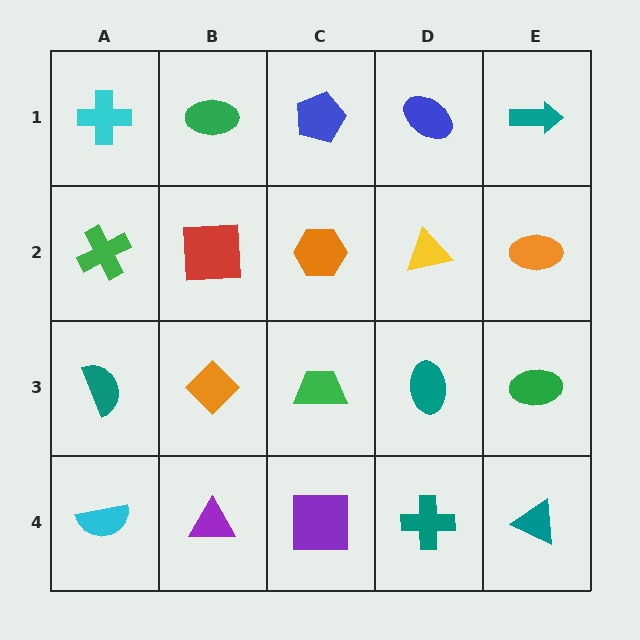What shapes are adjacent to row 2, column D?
A blue ellipse (row 1, column D), a teal ellipse (row 3, column D), an orange hexagon (row 2, column C), an orange ellipse (row 2, column E).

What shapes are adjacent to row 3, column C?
An orange hexagon (row 2, column C), a purple square (row 4, column C), an orange diamond (row 3, column B), a teal ellipse (row 3, column D).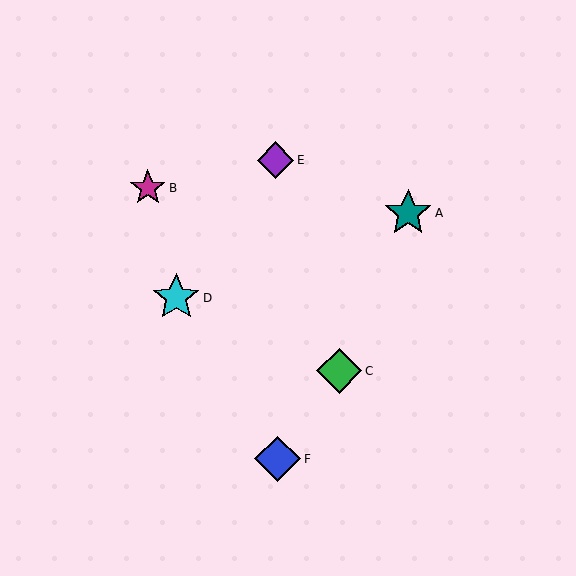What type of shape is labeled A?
Shape A is a teal star.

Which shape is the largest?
The cyan star (labeled D) is the largest.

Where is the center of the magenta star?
The center of the magenta star is at (148, 188).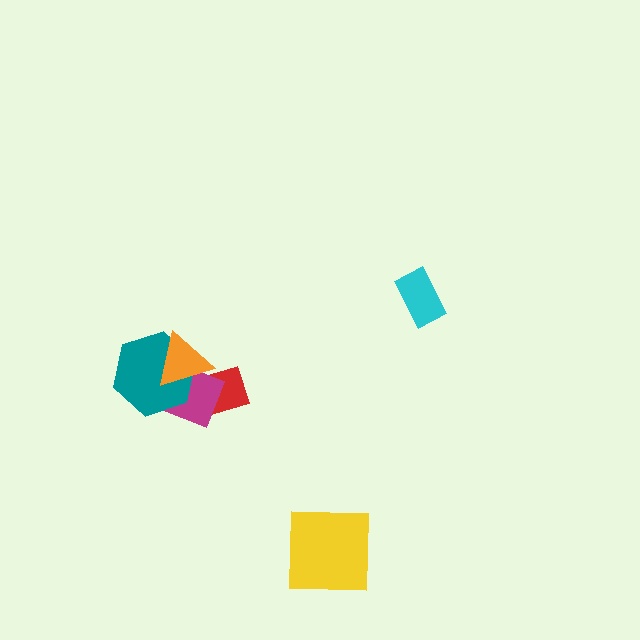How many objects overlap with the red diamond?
2 objects overlap with the red diamond.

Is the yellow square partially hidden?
No, no other shape covers it.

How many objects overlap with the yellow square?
0 objects overlap with the yellow square.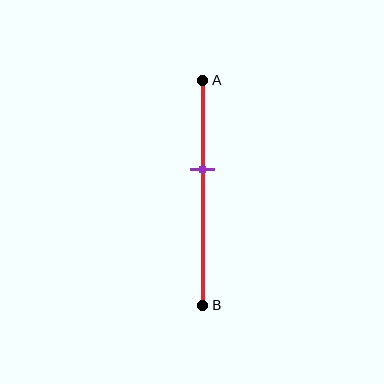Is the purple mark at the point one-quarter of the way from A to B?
No, the mark is at about 40% from A, not at the 25% one-quarter point.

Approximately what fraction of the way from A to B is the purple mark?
The purple mark is approximately 40% of the way from A to B.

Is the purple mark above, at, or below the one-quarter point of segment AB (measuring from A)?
The purple mark is below the one-quarter point of segment AB.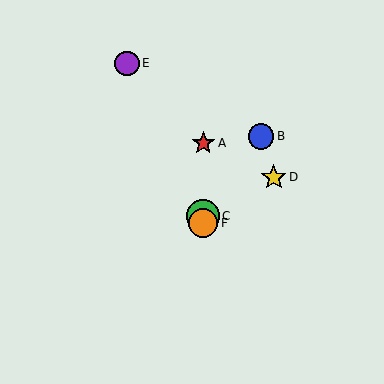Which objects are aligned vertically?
Objects A, C, F are aligned vertically.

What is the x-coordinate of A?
Object A is at x≈203.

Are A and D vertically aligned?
No, A is at x≈203 and D is at x≈274.